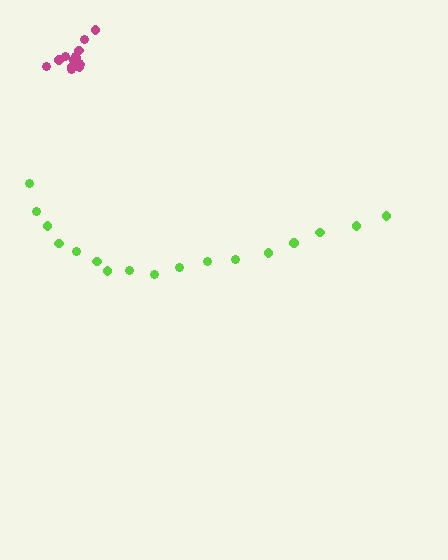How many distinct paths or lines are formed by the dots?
There are 2 distinct paths.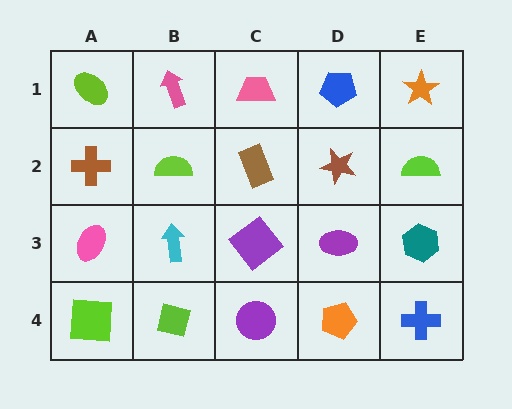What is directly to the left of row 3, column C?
A cyan arrow.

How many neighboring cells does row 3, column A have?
3.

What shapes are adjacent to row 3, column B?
A lime semicircle (row 2, column B), a lime square (row 4, column B), a pink ellipse (row 3, column A), a purple diamond (row 3, column C).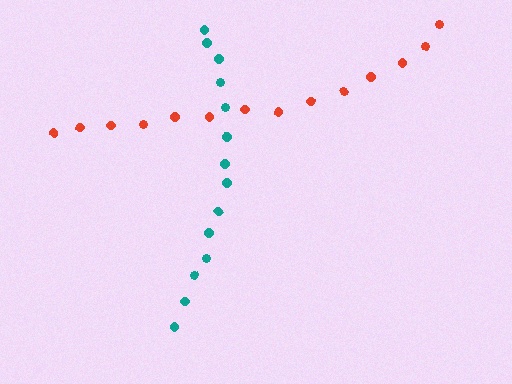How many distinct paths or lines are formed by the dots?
There are 2 distinct paths.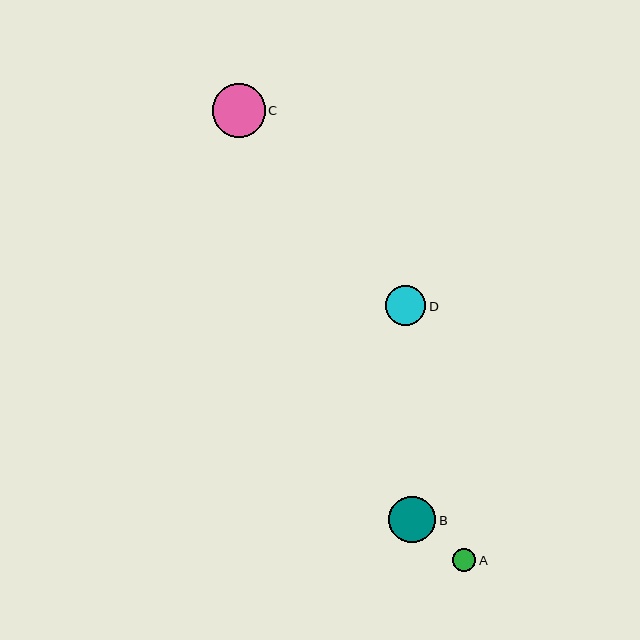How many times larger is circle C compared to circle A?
Circle C is approximately 2.3 times the size of circle A.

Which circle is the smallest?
Circle A is the smallest with a size of approximately 23 pixels.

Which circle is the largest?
Circle C is the largest with a size of approximately 53 pixels.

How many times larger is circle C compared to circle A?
Circle C is approximately 2.3 times the size of circle A.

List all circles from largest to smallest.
From largest to smallest: C, B, D, A.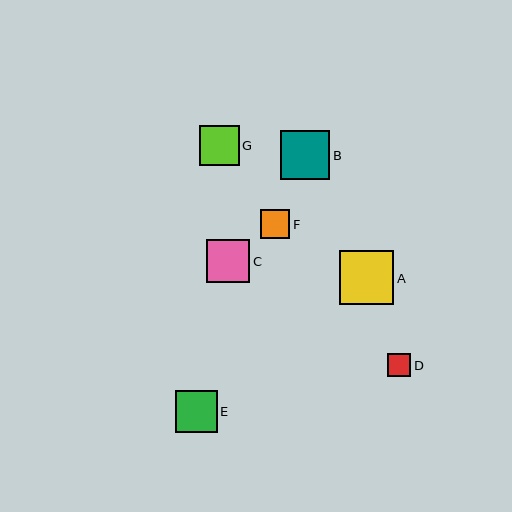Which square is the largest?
Square A is the largest with a size of approximately 54 pixels.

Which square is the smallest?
Square D is the smallest with a size of approximately 23 pixels.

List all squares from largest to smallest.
From largest to smallest: A, B, C, E, G, F, D.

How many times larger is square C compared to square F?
Square C is approximately 1.5 times the size of square F.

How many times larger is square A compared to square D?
Square A is approximately 2.4 times the size of square D.